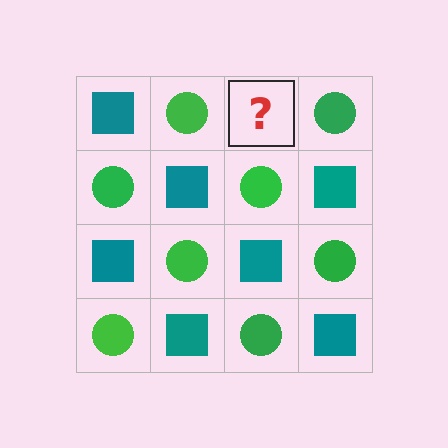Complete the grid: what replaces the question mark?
The question mark should be replaced with a teal square.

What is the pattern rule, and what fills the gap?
The rule is that it alternates teal square and green circle in a checkerboard pattern. The gap should be filled with a teal square.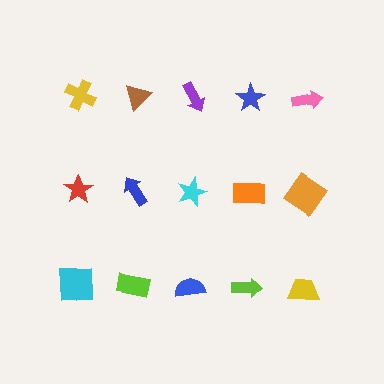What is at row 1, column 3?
A purple arrow.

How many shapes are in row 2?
5 shapes.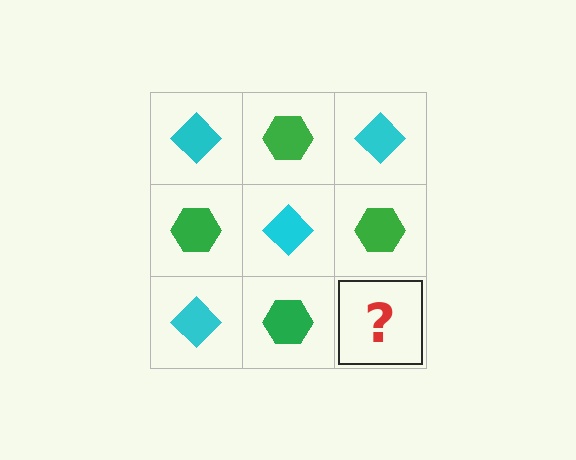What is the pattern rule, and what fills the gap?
The rule is that it alternates cyan diamond and green hexagon in a checkerboard pattern. The gap should be filled with a cyan diamond.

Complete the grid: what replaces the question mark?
The question mark should be replaced with a cyan diamond.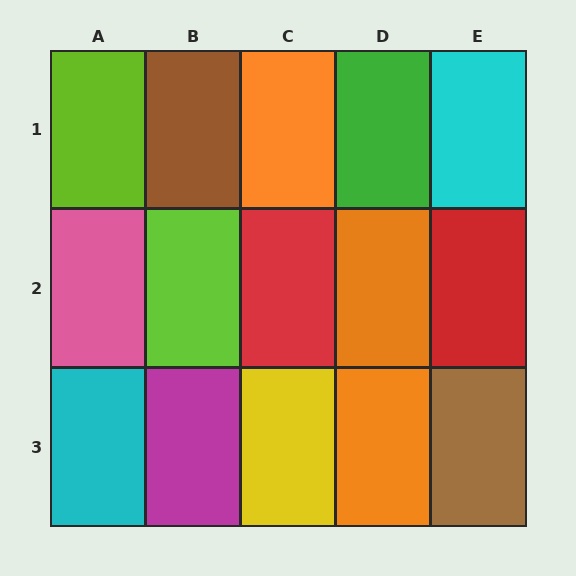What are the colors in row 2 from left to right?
Pink, lime, red, orange, red.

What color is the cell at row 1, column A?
Lime.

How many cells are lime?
2 cells are lime.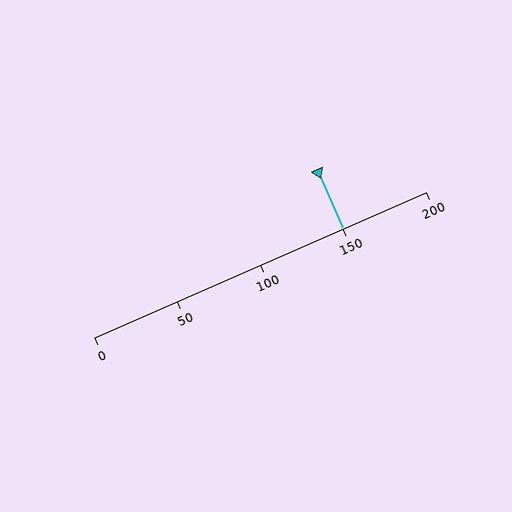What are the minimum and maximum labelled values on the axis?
The axis runs from 0 to 200.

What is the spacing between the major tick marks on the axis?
The major ticks are spaced 50 apart.